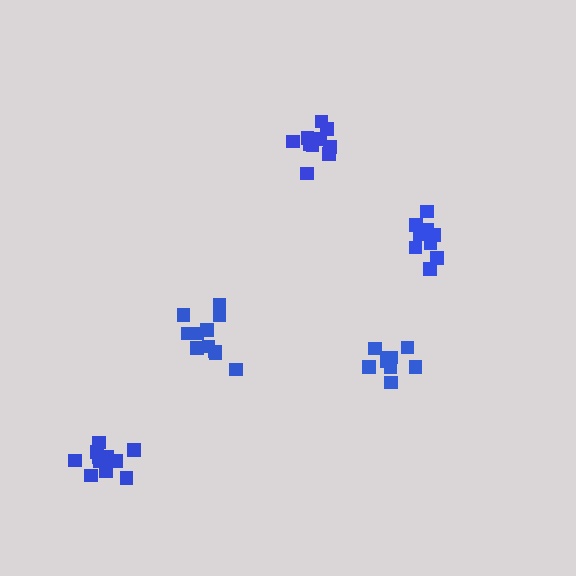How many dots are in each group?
Group 1: 9 dots, Group 2: 9 dots, Group 3: 14 dots, Group 4: 11 dots, Group 5: 10 dots (53 total).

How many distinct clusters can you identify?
There are 5 distinct clusters.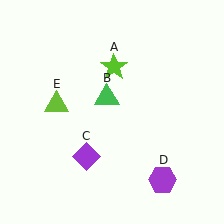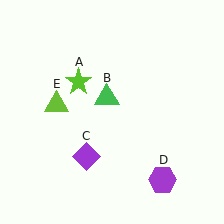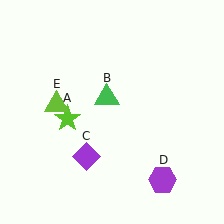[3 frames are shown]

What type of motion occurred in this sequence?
The lime star (object A) rotated counterclockwise around the center of the scene.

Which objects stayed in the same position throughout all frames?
Green triangle (object B) and purple diamond (object C) and purple hexagon (object D) and lime triangle (object E) remained stationary.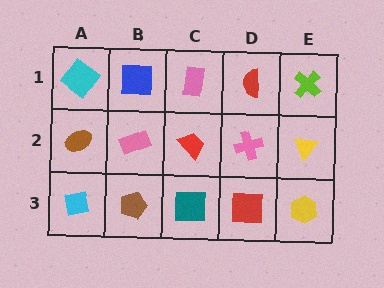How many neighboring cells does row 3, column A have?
2.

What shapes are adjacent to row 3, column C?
A red trapezoid (row 2, column C), a brown pentagon (row 3, column B), a red square (row 3, column D).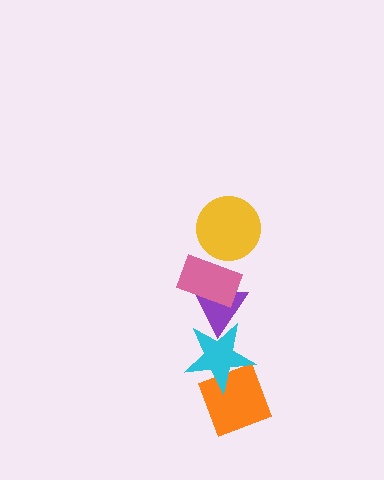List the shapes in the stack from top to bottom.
From top to bottom: the yellow circle, the pink rectangle, the purple triangle, the cyan star, the orange diamond.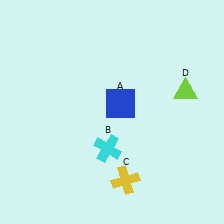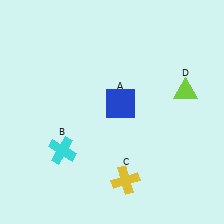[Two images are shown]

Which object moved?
The cyan cross (B) moved left.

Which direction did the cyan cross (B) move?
The cyan cross (B) moved left.